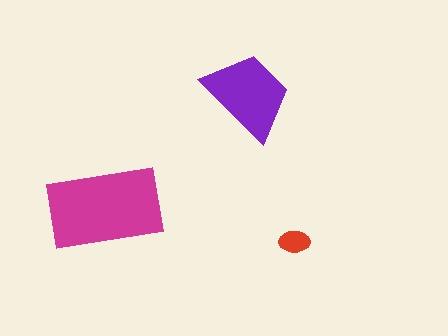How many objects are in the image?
There are 3 objects in the image.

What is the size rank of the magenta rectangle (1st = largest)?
1st.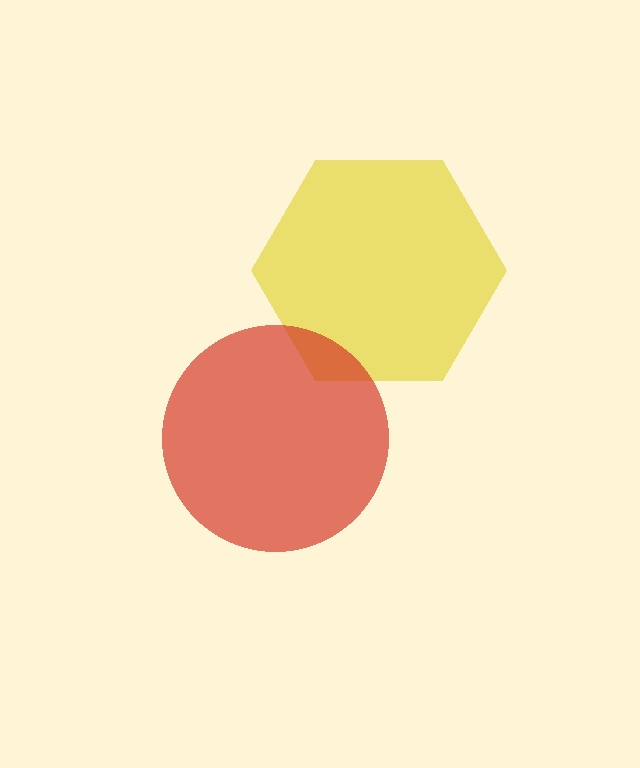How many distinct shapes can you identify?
There are 2 distinct shapes: a yellow hexagon, a red circle.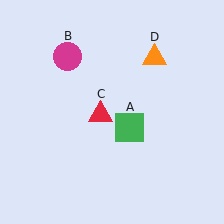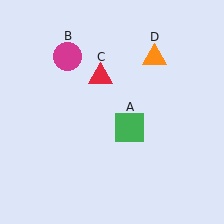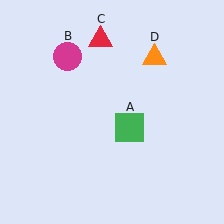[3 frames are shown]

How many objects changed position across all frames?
1 object changed position: red triangle (object C).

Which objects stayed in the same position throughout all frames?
Green square (object A) and magenta circle (object B) and orange triangle (object D) remained stationary.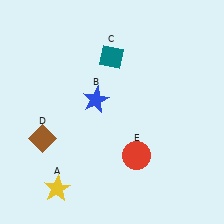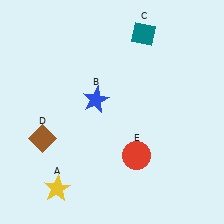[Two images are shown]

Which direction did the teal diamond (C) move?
The teal diamond (C) moved right.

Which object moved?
The teal diamond (C) moved right.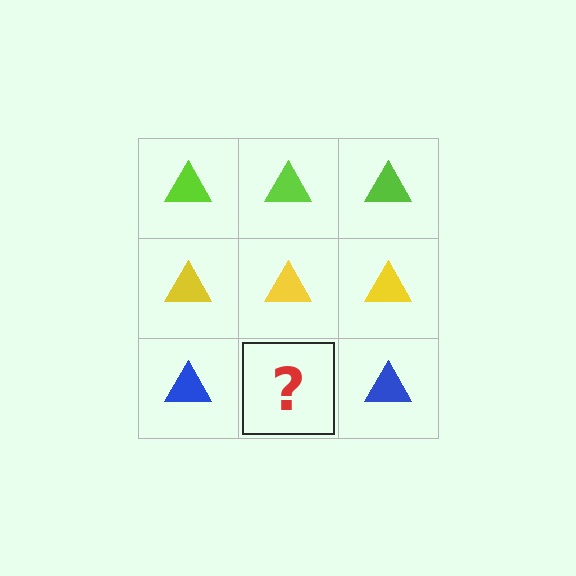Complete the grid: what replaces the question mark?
The question mark should be replaced with a blue triangle.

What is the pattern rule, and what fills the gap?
The rule is that each row has a consistent color. The gap should be filled with a blue triangle.